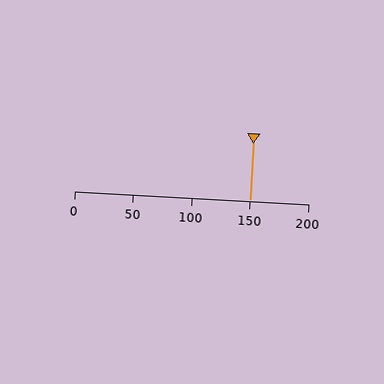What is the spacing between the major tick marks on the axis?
The major ticks are spaced 50 apart.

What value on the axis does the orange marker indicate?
The marker indicates approximately 150.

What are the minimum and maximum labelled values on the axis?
The axis runs from 0 to 200.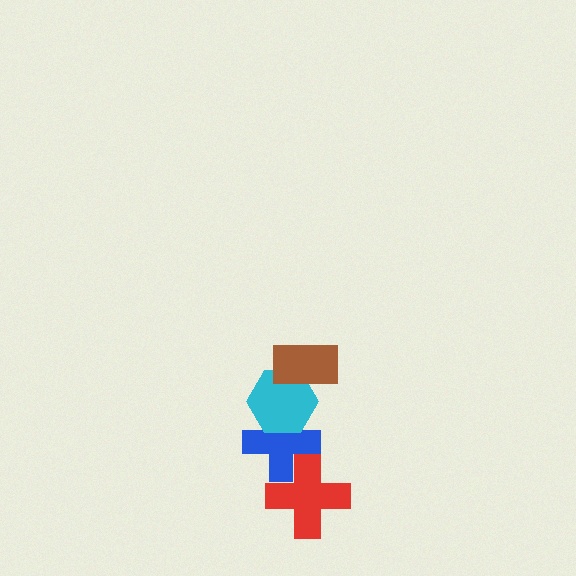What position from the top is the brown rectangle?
The brown rectangle is 1st from the top.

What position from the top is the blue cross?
The blue cross is 3rd from the top.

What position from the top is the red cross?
The red cross is 4th from the top.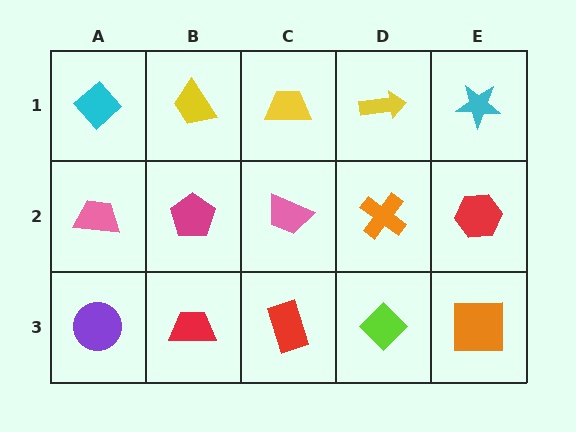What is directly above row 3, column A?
A pink trapezoid.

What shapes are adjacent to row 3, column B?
A magenta pentagon (row 2, column B), a purple circle (row 3, column A), a red rectangle (row 3, column C).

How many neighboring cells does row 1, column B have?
3.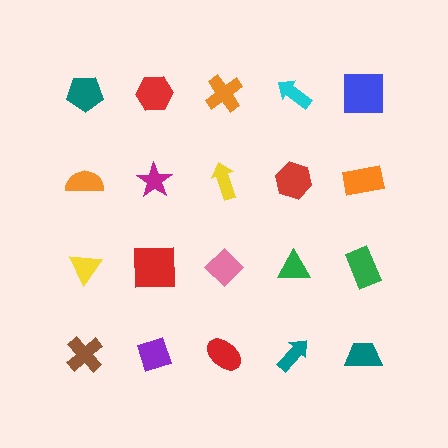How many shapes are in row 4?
5 shapes.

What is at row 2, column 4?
A red hexagon.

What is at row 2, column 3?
A yellow arrow.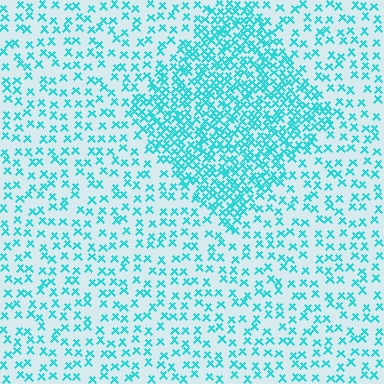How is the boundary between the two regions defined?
The boundary is defined by a change in element density (approximately 2.4x ratio). All elements are the same color, size, and shape.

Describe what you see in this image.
The image contains small cyan elements arranged at two different densities. A diamond-shaped region is visible where the elements are more densely packed than the surrounding area.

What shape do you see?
I see a diamond.